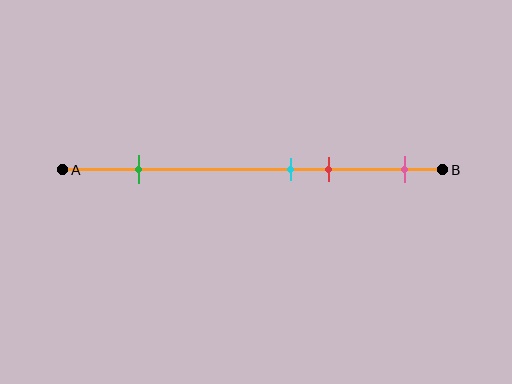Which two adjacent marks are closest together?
The cyan and red marks are the closest adjacent pair.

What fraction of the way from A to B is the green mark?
The green mark is approximately 20% (0.2) of the way from A to B.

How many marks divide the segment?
There are 4 marks dividing the segment.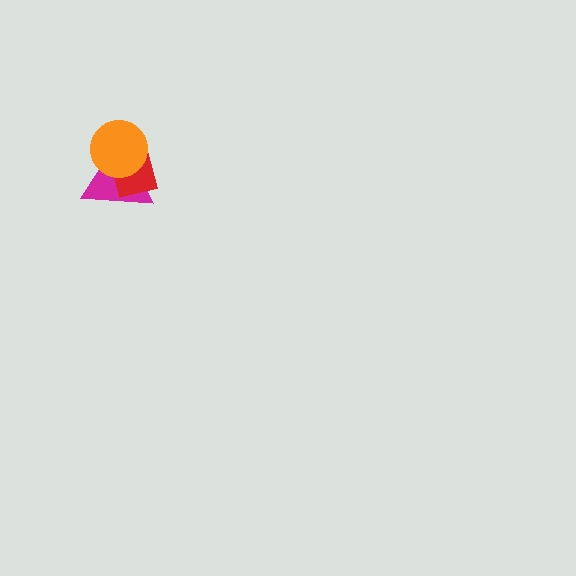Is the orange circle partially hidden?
No, no other shape covers it.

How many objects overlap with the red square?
2 objects overlap with the red square.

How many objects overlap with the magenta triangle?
2 objects overlap with the magenta triangle.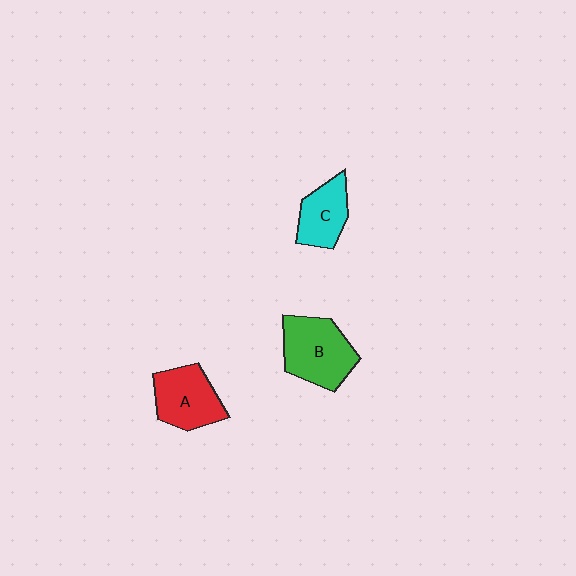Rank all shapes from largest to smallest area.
From largest to smallest: B (green), A (red), C (cyan).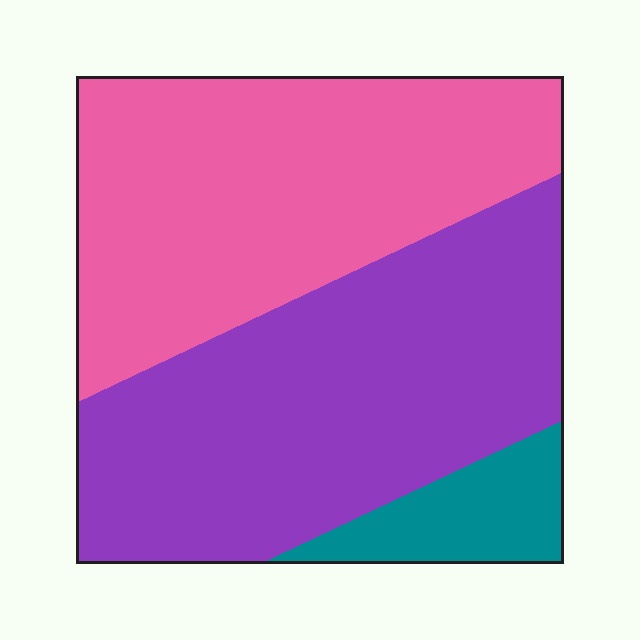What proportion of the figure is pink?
Pink covers about 45% of the figure.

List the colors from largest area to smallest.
From largest to smallest: purple, pink, teal.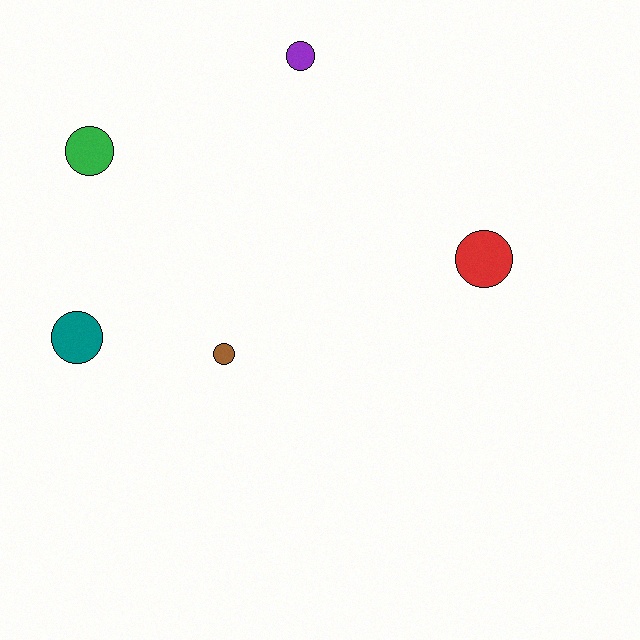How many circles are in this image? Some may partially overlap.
There are 5 circles.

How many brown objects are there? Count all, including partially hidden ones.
There is 1 brown object.